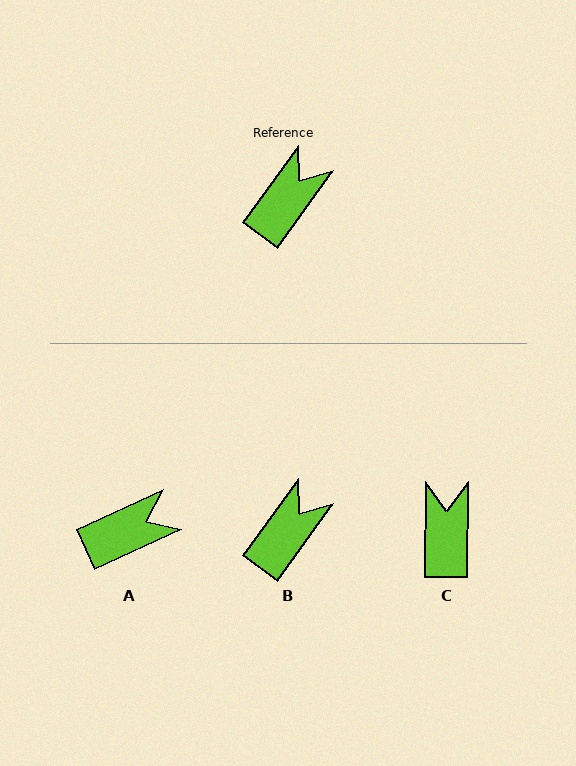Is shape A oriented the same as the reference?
No, it is off by about 30 degrees.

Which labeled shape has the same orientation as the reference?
B.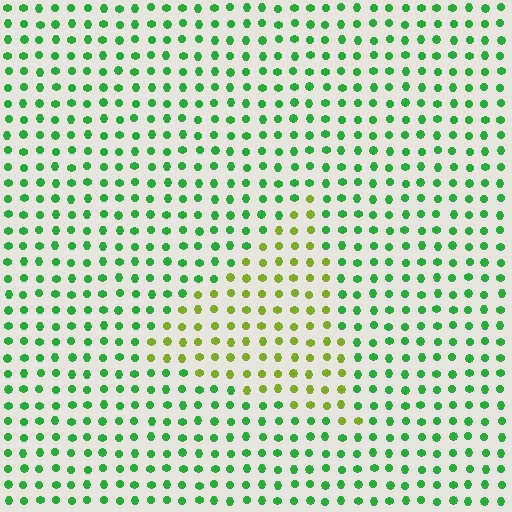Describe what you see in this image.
The image is filled with small green elements in a uniform arrangement. A triangle-shaped region is visible where the elements are tinted to a slightly different hue, forming a subtle color boundary.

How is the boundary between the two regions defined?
The boundary is defined purely by a slight shift in hue (about 47 degrees). Spacing, size, and orientation are identical on both sides.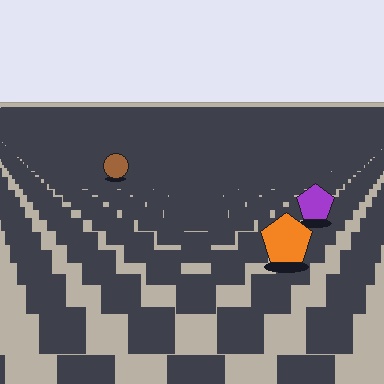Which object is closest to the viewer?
The orange pentagon is closest. The texture marks near it are larger and more spread out.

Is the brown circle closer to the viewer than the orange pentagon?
No. The orange pentagon is closer — you can tell from the texture gradient: the ground texture is coarser near it.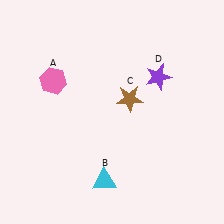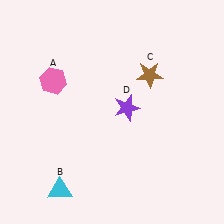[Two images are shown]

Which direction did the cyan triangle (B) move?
The cyan triangle (B) moved left.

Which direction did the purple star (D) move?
The purple star (D) moved left.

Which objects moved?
The objects that moved are: the cyan triangle (B), the brown star (C), the purple star (D).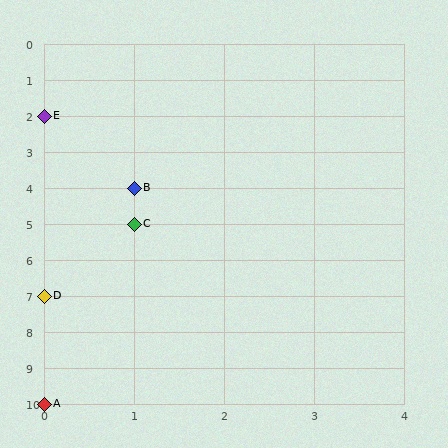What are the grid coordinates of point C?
Point C is at grid coordinates (1, 5).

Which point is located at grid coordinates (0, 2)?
Point E is at (0, 2).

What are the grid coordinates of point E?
Point E is at grid coordinates (0, 2).